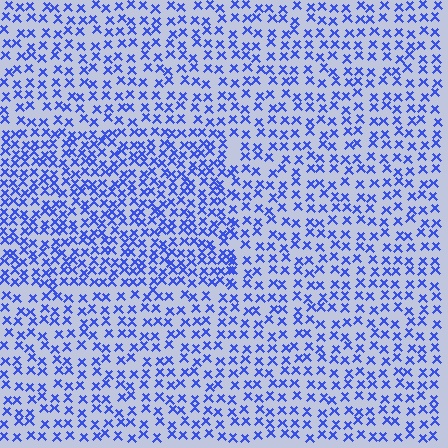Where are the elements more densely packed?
The elements are more densely packed inside the rectangle boundary.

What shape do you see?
I see a rectangle.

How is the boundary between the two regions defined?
The boundary is defined by a change in element density (approximately 1.6x ratio). All elements are the same color, size, and shape.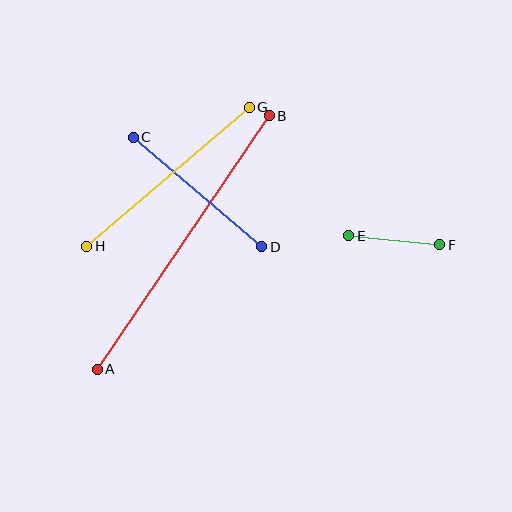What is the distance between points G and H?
The distance is approximately 214 pixels.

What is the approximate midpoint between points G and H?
The midpoint is at approximately (168, 177) pixels.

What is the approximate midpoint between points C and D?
The midpoint is at approximately (197, 192) pixels.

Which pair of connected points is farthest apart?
Points A and B are farthest apart.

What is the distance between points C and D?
The distance is approximately 169 pixels.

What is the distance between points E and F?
The distance is approximately 91 pixels.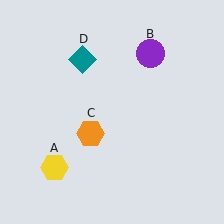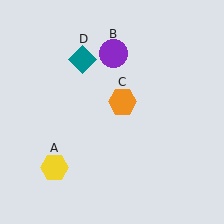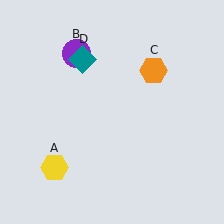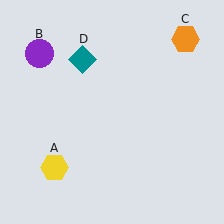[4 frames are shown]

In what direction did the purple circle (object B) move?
The purple circle (object B) moved left.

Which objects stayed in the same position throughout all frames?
Yellow hexagon (object A) and teal diamond (object D) remained stationary.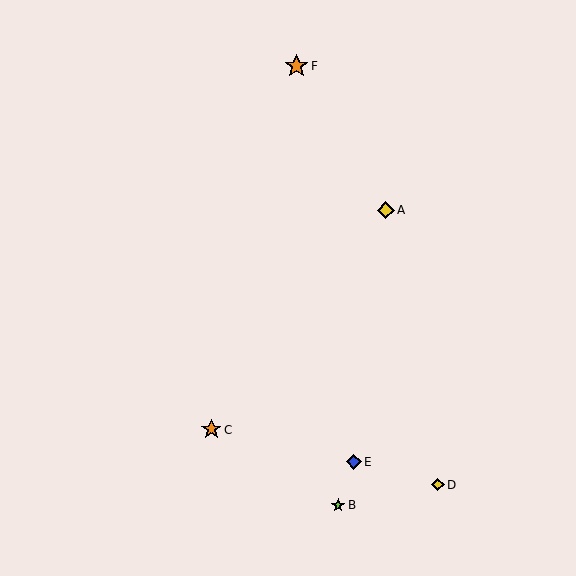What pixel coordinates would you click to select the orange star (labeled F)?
Click at (297, 66) to select the orange star F.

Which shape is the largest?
The orange star (labeled F) is the largest.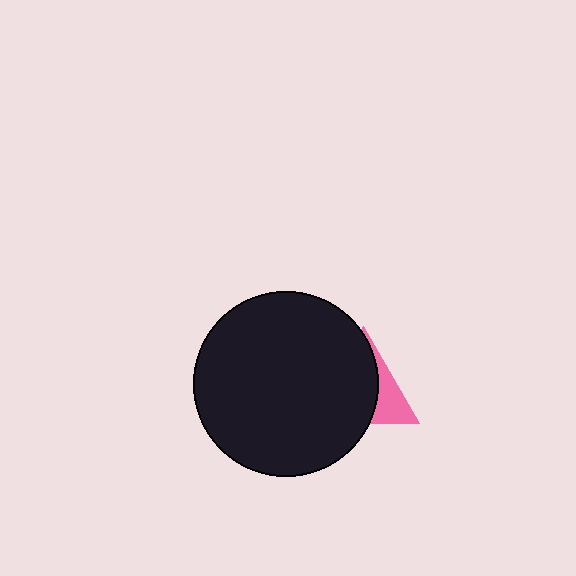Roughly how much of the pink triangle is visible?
A small part of it is visible (roughly 31%).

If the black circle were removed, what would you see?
You would see the complete pink triangle.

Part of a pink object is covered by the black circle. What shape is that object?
It is a triangle.